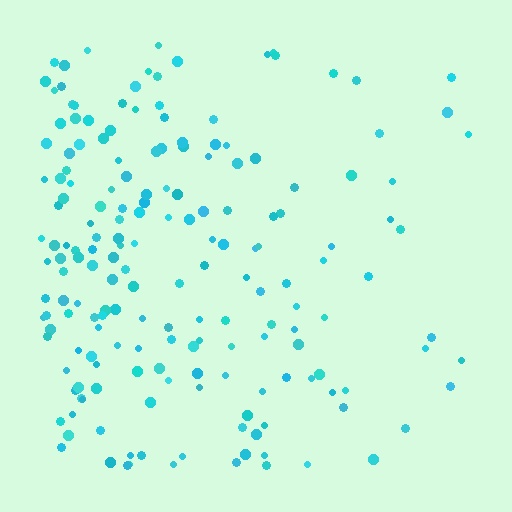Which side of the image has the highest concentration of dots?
The left.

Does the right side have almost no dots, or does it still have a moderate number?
Still a moderate number, just noticeably fewer than the left.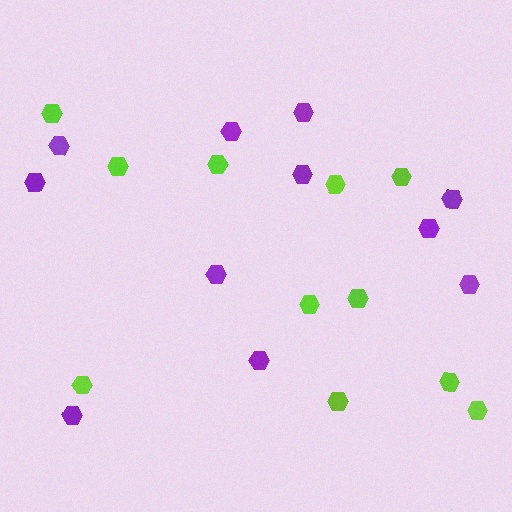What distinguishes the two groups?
There are 2 groups: one group of purple hexagons (11) and one group of lime hexagons (11).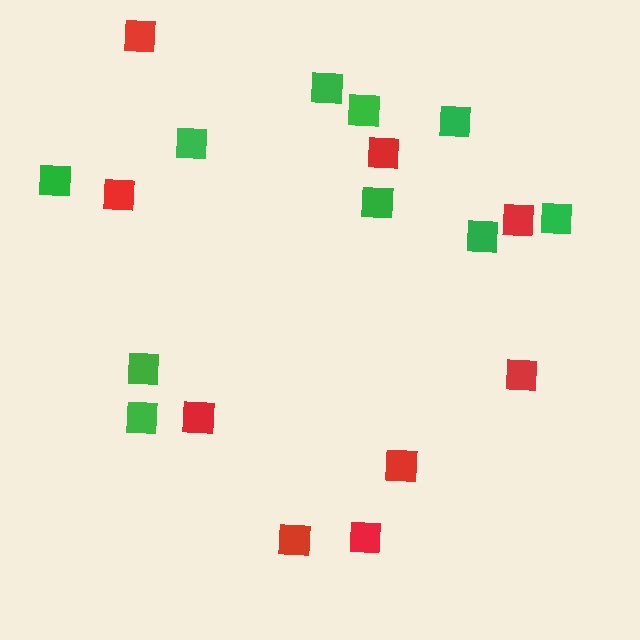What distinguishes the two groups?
There are 2 groups: one group of red squares (9) and one group of green squares (10).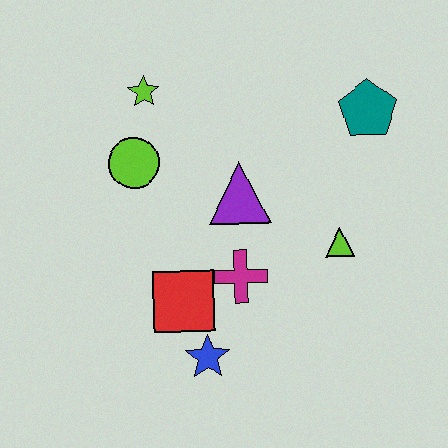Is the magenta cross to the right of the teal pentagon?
No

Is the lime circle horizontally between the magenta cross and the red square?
No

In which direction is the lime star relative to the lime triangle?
The lime star is to the left of the lime triangle.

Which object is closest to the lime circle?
The lime star is closest to the lime circle.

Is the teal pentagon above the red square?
Yes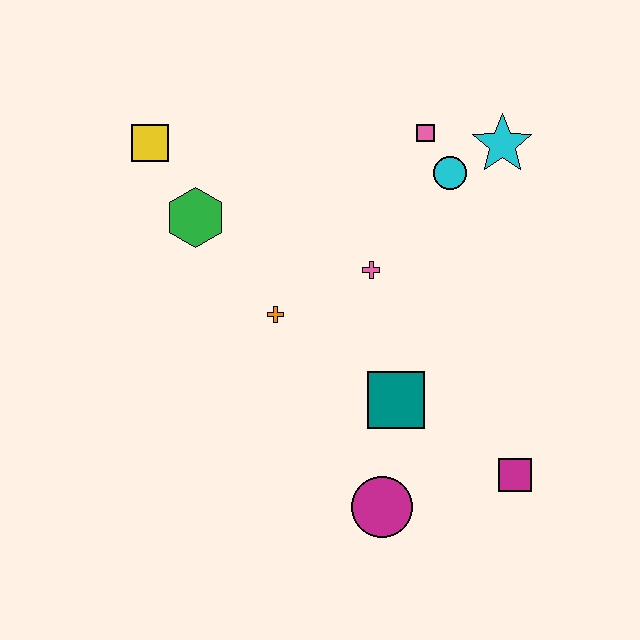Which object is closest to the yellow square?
The green hexagon is closest to the yellow square.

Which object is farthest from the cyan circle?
The magenta circle is farthest from the cyan circle.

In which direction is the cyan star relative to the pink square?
The cyan star is to the right of the pink square.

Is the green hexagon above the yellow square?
No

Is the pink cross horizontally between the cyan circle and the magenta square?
No